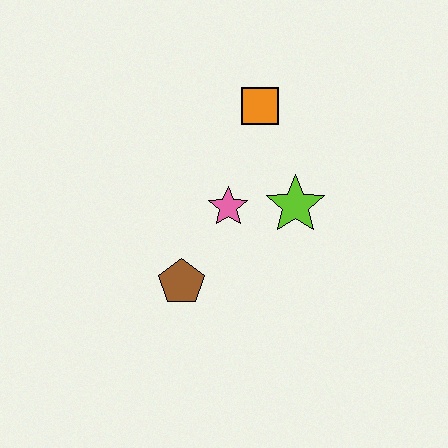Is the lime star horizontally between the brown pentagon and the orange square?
No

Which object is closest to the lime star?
The pink star is closest to the lime star.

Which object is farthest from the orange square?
The brown pentagon is farthest from the orange square.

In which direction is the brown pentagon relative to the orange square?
The brown pentagon is below the orange square.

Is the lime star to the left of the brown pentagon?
No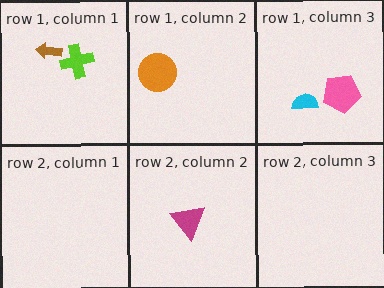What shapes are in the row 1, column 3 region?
The cyan semicircle, the pink pentagon.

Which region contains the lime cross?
The row 1, column 1 region.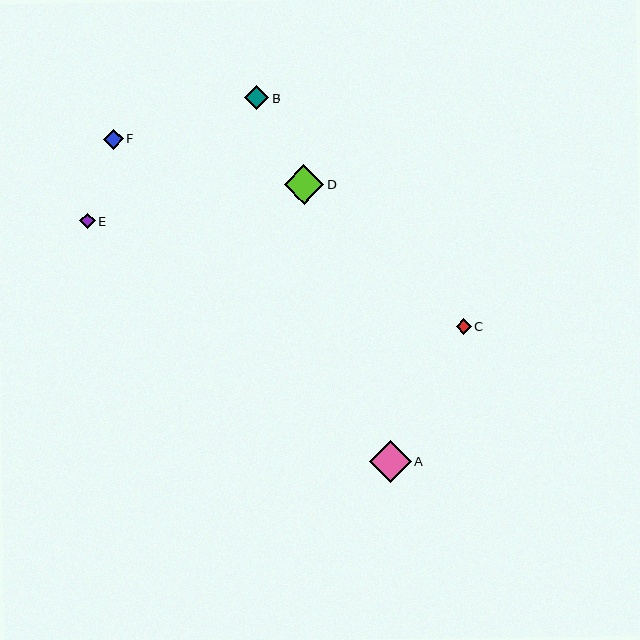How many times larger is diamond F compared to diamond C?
Diamond F is approximately 1.3 times the size of diamond C.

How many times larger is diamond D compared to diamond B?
Diamond D is approximately 1.7 times the size of diamond B.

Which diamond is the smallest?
Diamond C is the smallest with a size of approximately 15 pixels.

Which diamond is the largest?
Diamond A is the largest with a size of approximately 42 pixels.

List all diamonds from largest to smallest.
From largest to smallest: A, D, B, F, E, C.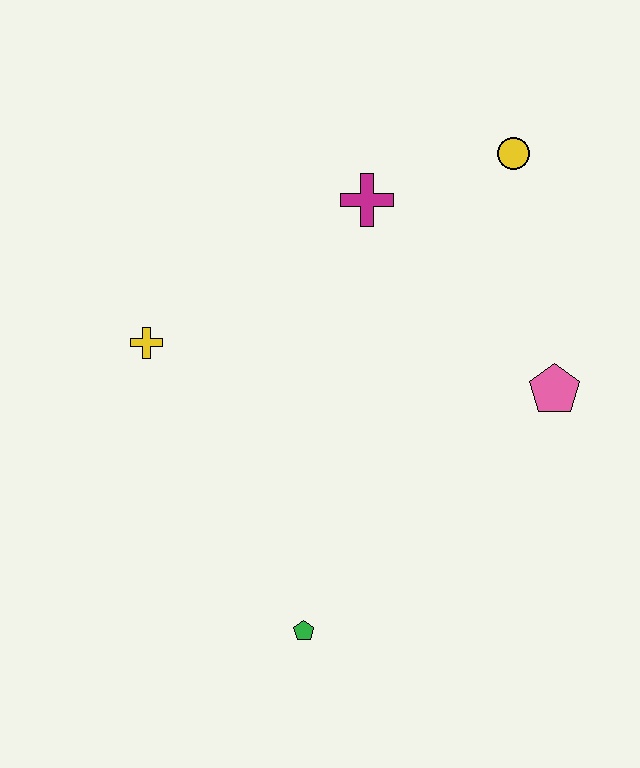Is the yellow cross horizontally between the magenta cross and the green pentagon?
No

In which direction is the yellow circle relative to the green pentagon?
The yellow circle is above the green pentagon.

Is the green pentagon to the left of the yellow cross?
No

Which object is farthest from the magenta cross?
The green pentagon is farthest from the magenta cross.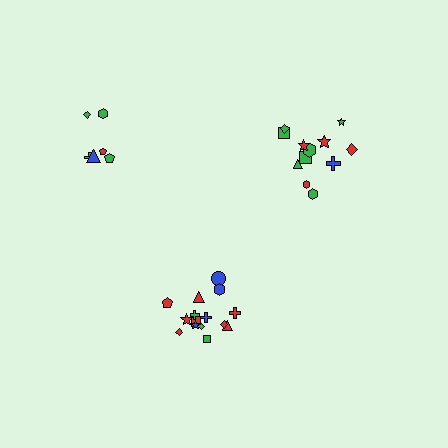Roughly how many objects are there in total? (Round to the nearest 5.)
Roughly 35 objects in total.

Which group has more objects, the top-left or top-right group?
The top-right group.